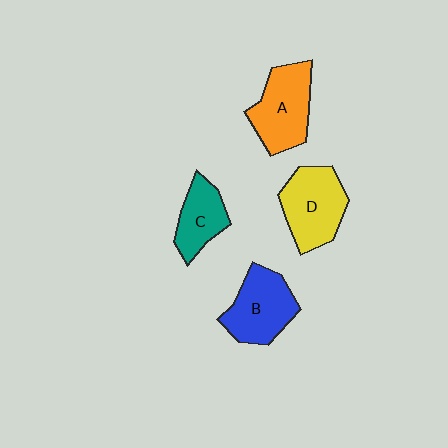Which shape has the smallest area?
Shape C (teal).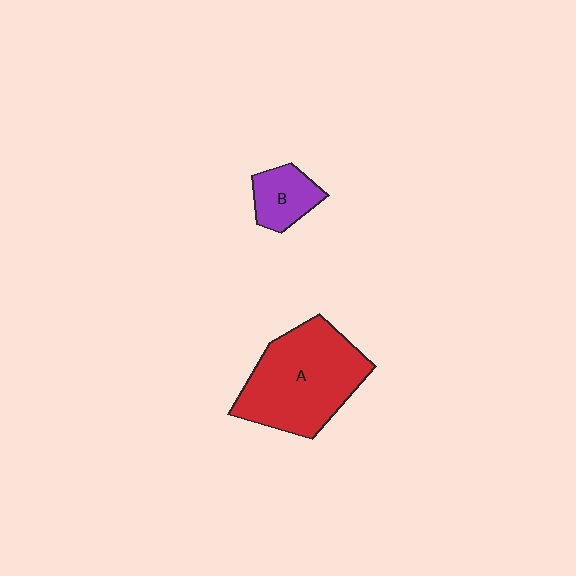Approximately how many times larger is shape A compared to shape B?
Approximately 3.0 times.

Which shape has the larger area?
Shape A (red).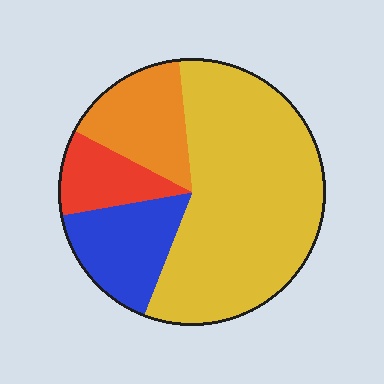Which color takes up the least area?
Red, at roughly 10%.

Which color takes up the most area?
Yellow, at roughly 55%.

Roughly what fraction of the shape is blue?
Blue covers 16% of the shape.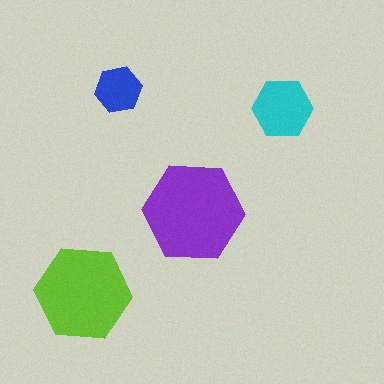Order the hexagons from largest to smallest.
the purple one, the lime one, the cyan one, the blue one.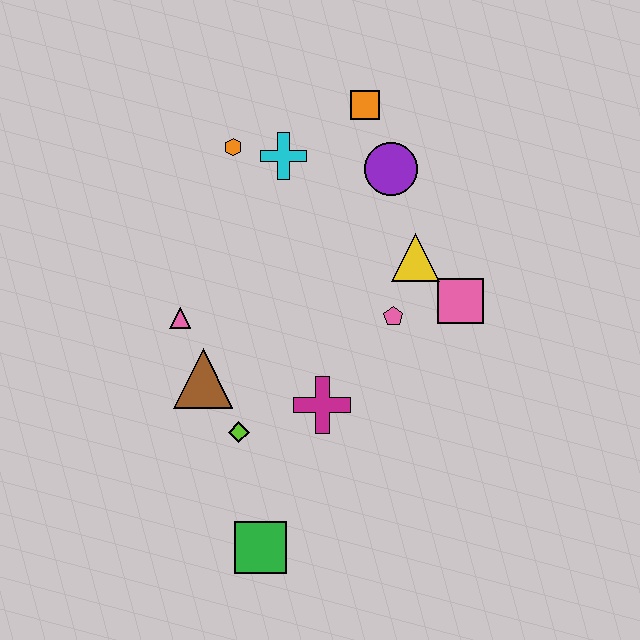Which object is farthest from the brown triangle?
The orange square is farthest from the brown triangle.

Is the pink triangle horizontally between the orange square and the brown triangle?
No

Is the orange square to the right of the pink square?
No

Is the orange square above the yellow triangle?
Yes